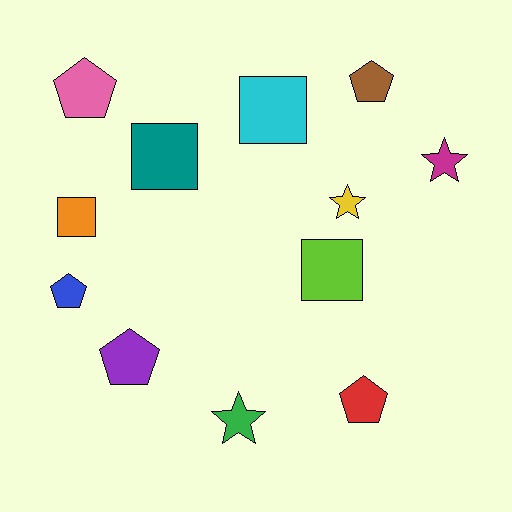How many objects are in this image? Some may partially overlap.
There are 12 objects.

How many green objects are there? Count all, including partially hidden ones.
There is 1 green object.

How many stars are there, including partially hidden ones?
There are 3 stars.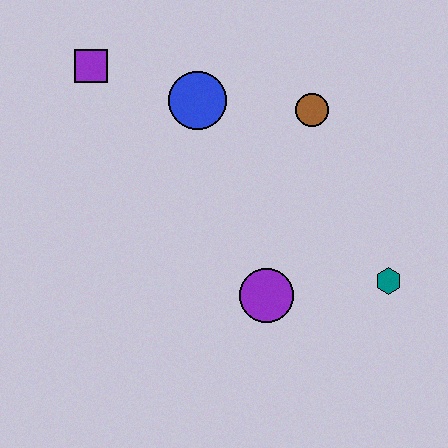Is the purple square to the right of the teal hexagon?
No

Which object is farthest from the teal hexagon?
The purple square is farthest from the teal hexagon.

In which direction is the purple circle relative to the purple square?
The purple circle is below the purple square.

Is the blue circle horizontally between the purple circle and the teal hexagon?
No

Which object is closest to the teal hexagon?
The purple circle is closest to the teal hexagon.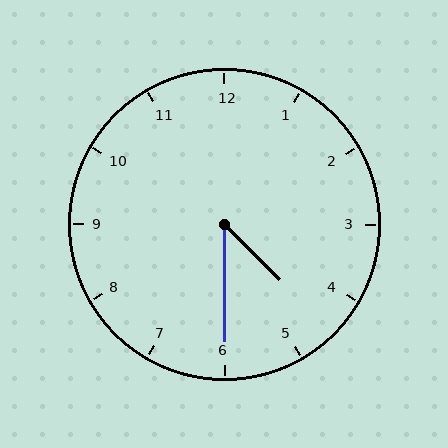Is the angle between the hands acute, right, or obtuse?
It is acute.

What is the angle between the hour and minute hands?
Approximately 45 degrees.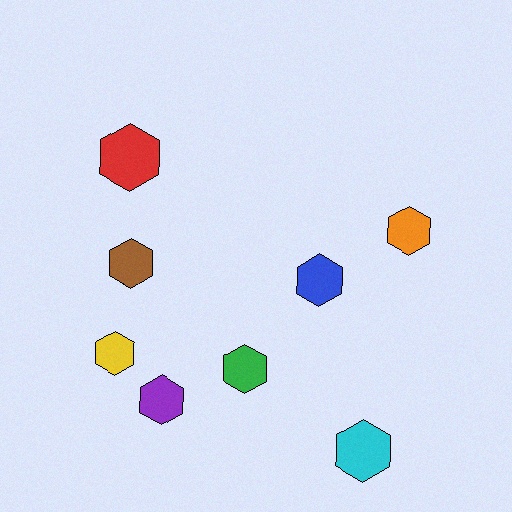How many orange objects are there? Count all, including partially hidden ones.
There is 1 orange object.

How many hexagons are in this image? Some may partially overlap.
There are 8 hexagons.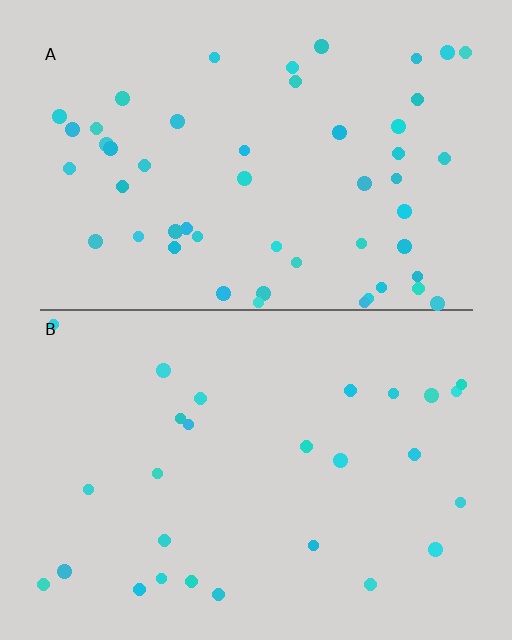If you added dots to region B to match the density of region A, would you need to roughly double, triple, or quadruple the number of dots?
Approximately double.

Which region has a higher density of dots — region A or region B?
A (the top).